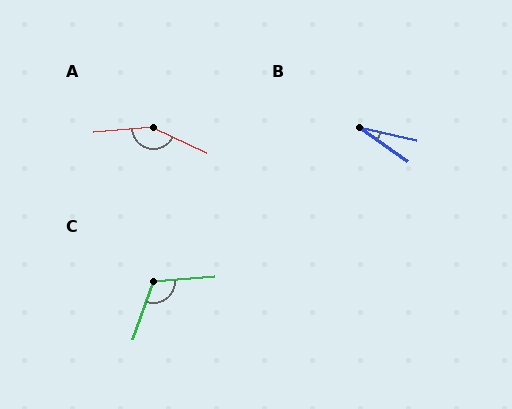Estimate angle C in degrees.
Approximately 115 degrees.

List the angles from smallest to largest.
B (21°), C (115°), A (150°).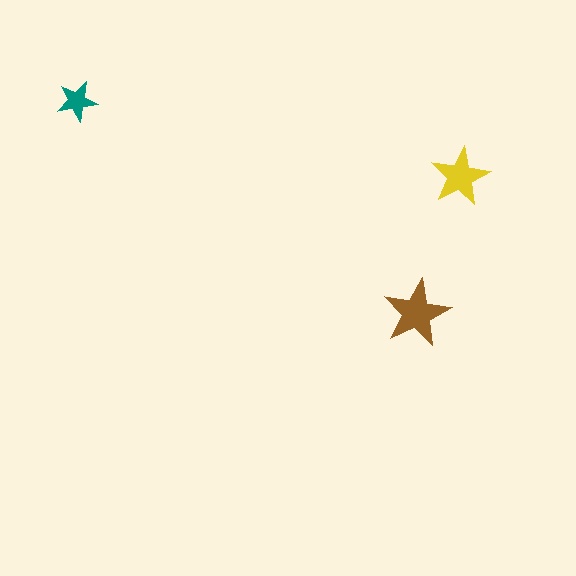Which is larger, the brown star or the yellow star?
The brown one.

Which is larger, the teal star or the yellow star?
The yellow one.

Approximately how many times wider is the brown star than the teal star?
About 1.5 times wider.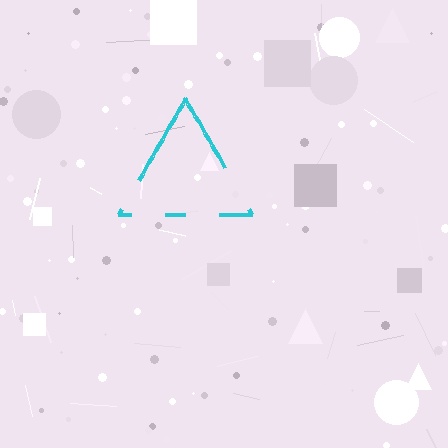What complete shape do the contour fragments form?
The contour fragments form a triangle.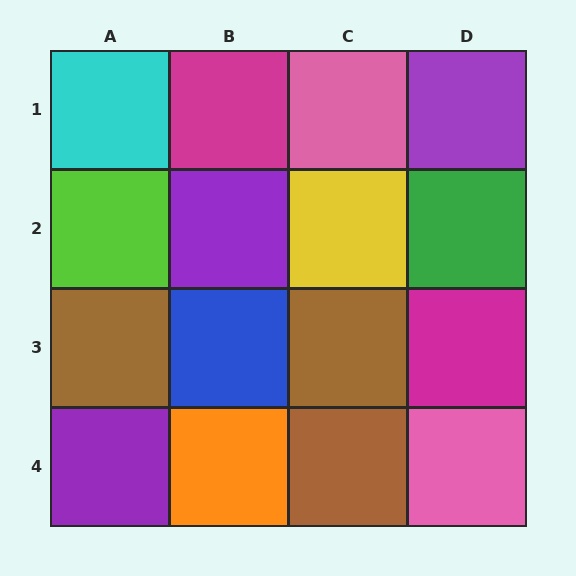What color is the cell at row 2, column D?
Green.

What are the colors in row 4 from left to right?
Purple, orange, brown, pink.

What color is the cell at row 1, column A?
Cyan.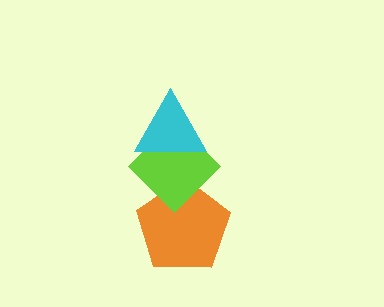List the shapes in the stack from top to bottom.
From top to bottom: the cyan triangle, the lime diamond, the orange pentagon.